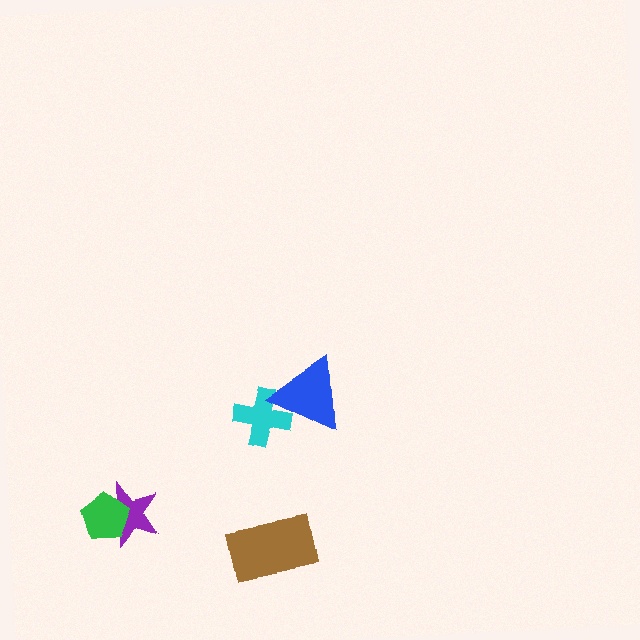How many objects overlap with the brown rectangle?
0 objects overlap with the brown rectangle.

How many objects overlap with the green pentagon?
1 object overlaps with the green pentagon.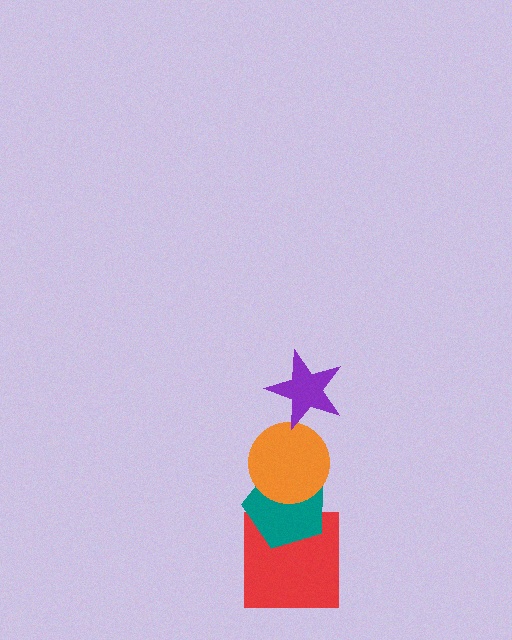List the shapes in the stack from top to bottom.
From top to bottom: the purple star, the orange circle, the teal pentagon, the red square.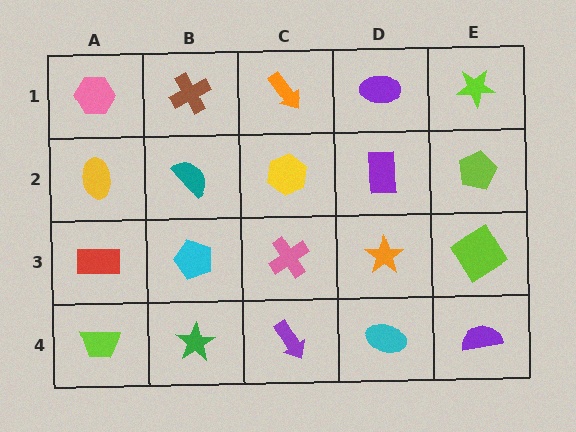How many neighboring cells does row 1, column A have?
2.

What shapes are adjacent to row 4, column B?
A cyan pentagon (row 3, column B), a lime trapezoid (row 4, column A), a purple arrow (row 4, column C).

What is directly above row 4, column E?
A lime diamond.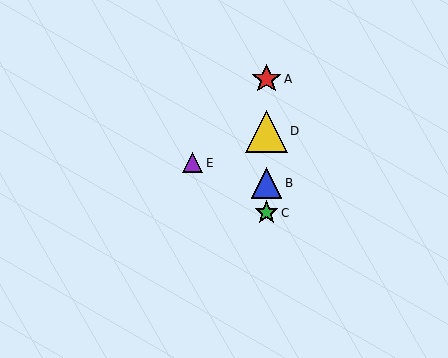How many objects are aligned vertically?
4 objects (A, B, C, D) are aligned vertically.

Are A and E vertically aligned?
No, A is at x≈267 and E is at x≈192.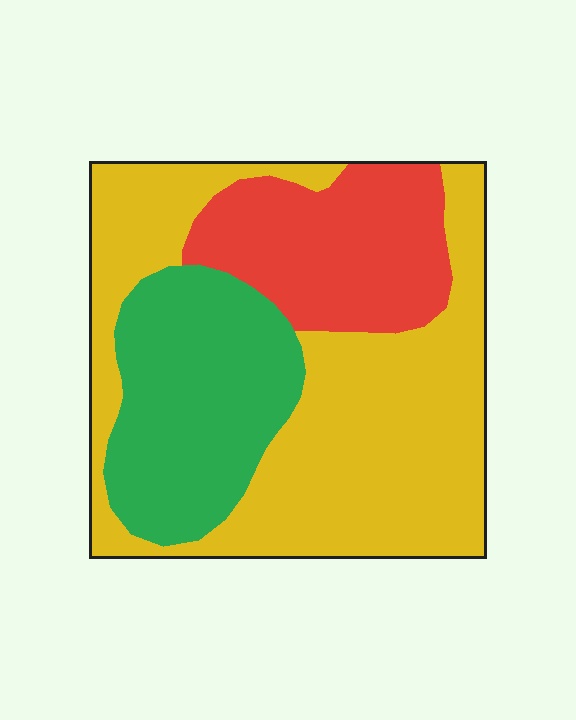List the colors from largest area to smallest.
From largest to smallest: yellow, green, red.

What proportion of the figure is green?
Green takes up about one quarter (1/4) of the figure.